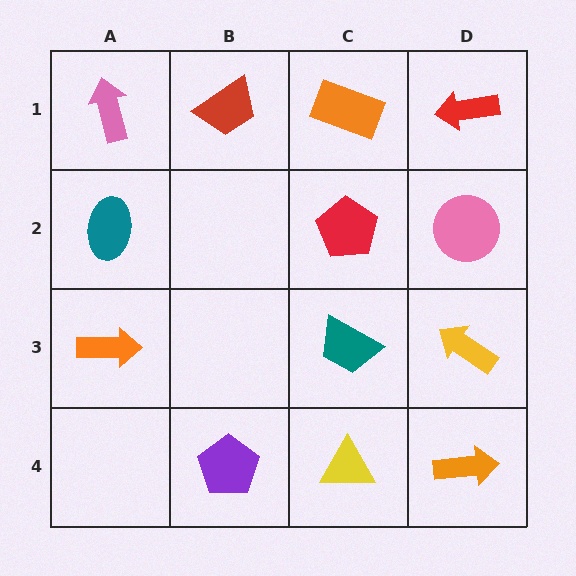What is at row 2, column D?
A pink circle.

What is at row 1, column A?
A pink arrow.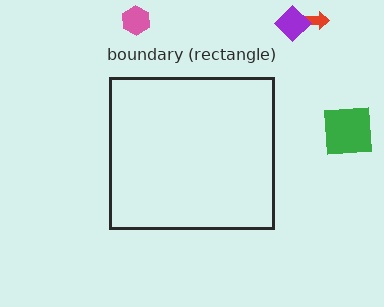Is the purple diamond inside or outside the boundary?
Outside.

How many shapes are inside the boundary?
0 inside, 4 outside.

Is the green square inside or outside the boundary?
Outside.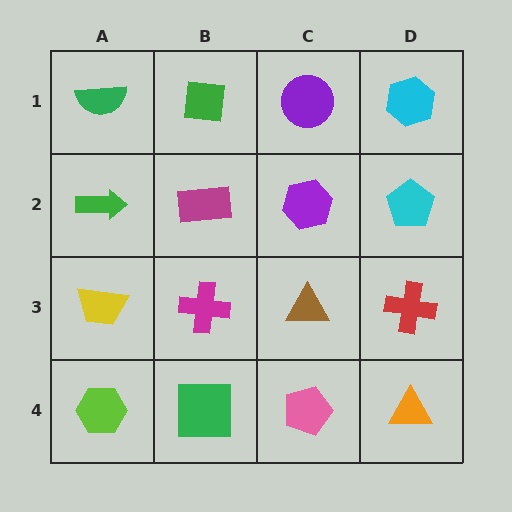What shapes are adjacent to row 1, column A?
A green arrow (row 2, column A), a green square (row 1, column B).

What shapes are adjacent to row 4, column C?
A brown triangle (row 3, column C), a green square (row 4, column B), an orange triangle (row 4, column D).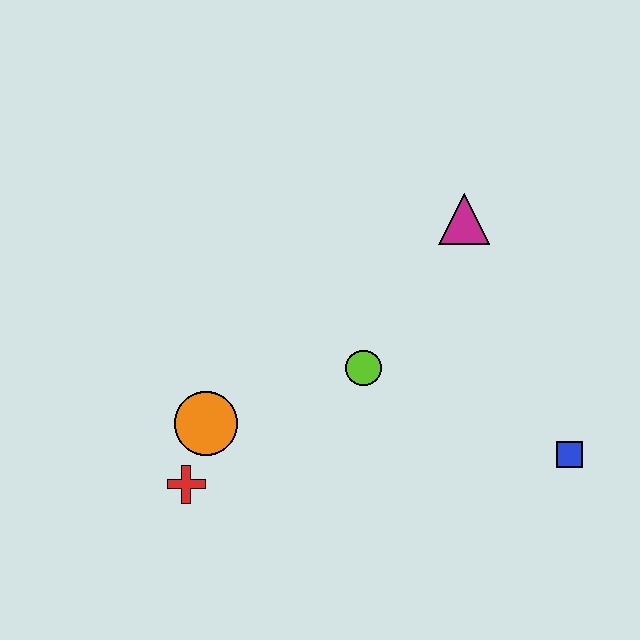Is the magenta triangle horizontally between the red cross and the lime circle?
No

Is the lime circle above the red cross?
Yes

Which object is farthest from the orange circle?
The blue square is farthest from the orange circle.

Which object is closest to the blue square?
The lime circle is closest to the blue square.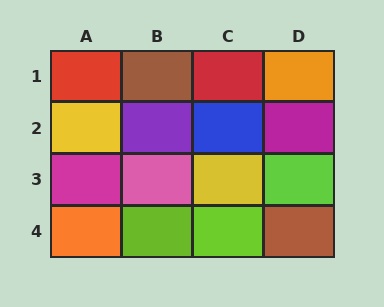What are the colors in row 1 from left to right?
Red, brown, red, orange.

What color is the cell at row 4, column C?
Lime.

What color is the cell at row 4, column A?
Orange.